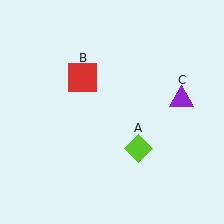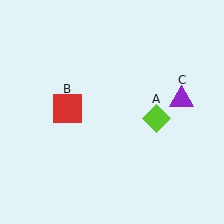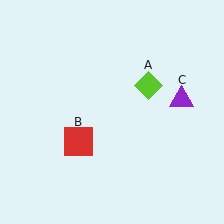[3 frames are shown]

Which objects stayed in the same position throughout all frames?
Purple triangle (object C) remained stationary.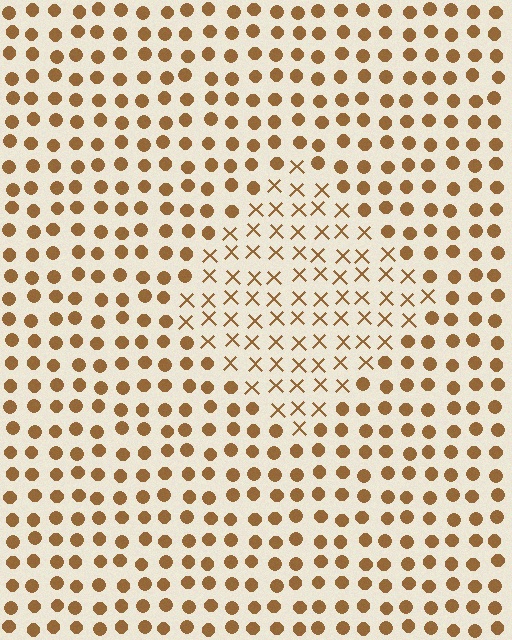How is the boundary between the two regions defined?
The boundary is defined by a change in element shape: X marks inside vs. circles outside. All elements share the same color and spacing.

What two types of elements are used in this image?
The image uses X marks inside the diamond region and circles outside it.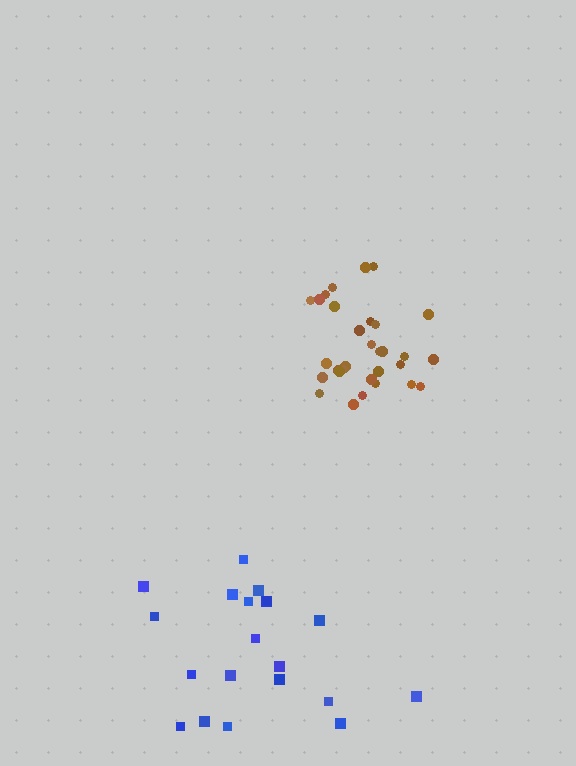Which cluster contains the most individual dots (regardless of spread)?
Brown (31).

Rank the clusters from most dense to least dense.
brown, blue.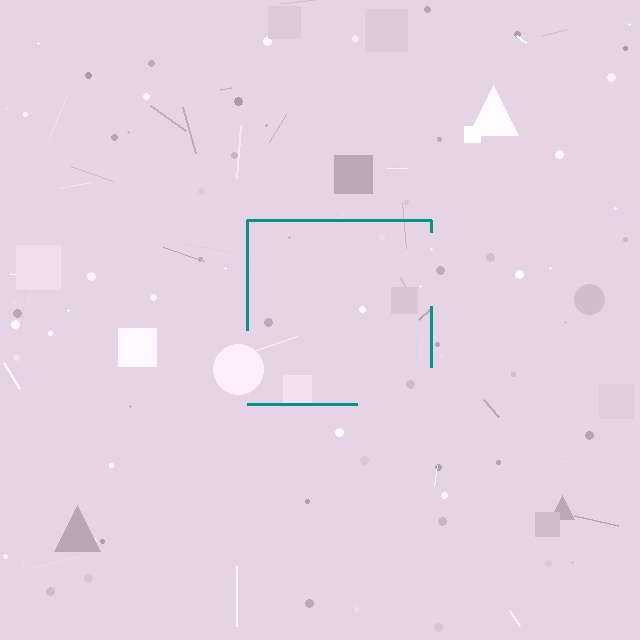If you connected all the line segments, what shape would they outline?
They would outline a square.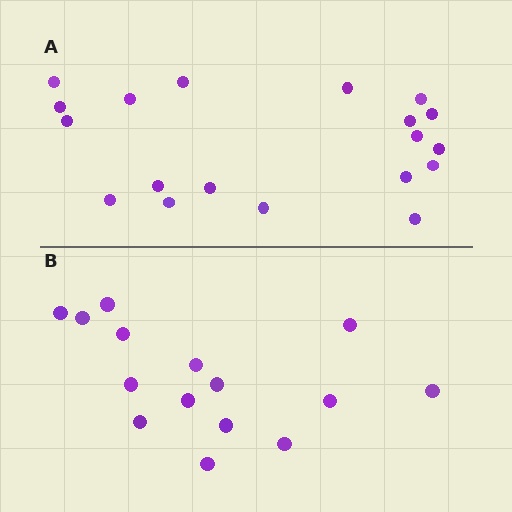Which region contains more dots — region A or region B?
Region A (the top region) has more dots.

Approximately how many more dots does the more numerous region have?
Region A has about 4 more dots than region B.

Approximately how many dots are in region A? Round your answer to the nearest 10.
About 20 dots. (The exact count is 19, which rounds to 20.)